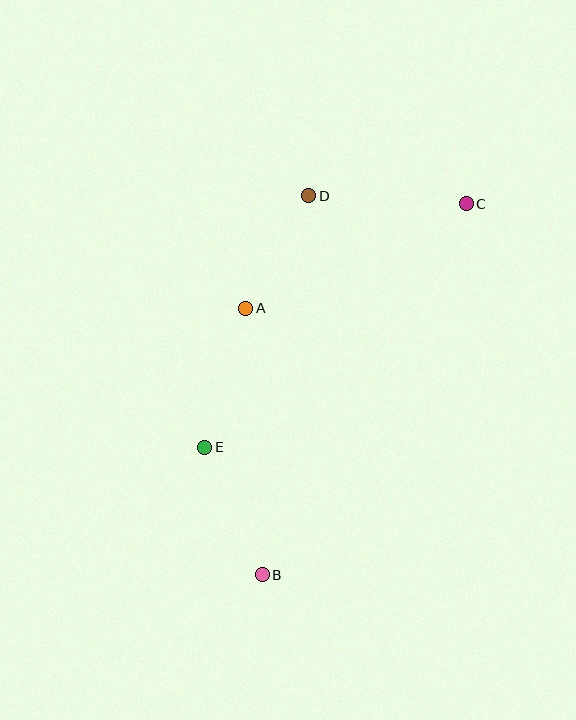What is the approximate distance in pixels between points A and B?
The distance between A and B is approximately 267 pixels.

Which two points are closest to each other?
Points A and D are closest to each other.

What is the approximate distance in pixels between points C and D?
The distance between C and D is approximately 157 pixels.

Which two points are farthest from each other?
Points B and C are farthest from each other.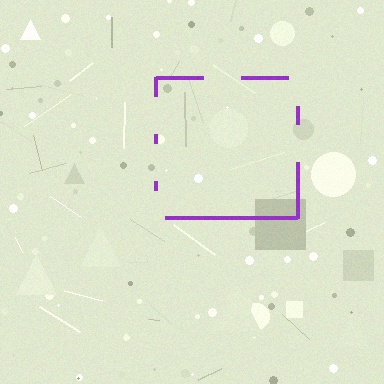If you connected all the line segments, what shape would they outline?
They would outline a square.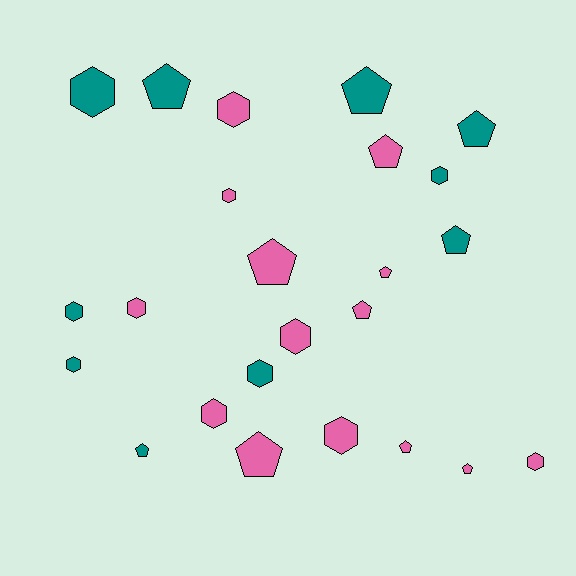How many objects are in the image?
There are 24 objects.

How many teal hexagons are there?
There are 5 teal hexagons.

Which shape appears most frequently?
Pentagon, with 12 objects.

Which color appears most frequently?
Pink, with 14 objects.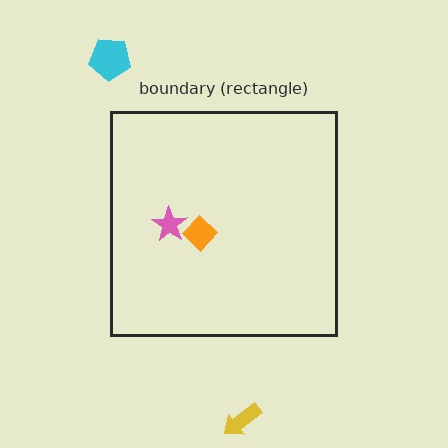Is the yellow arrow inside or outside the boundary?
Outside.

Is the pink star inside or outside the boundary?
Inside.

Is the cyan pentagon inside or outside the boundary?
Outside.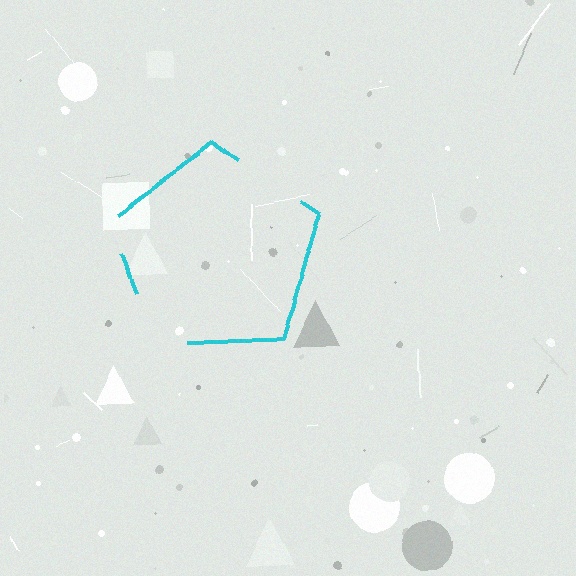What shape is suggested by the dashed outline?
The dashed outline suggests a pentagon.